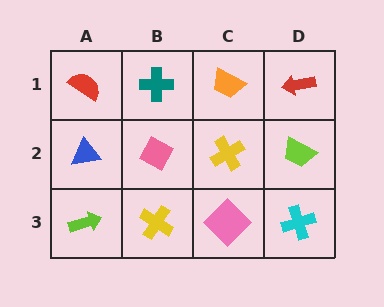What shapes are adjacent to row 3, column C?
A yellow cross (row 2, column C), a yellow cross (row 3, column B), a cyan cross (row 3, column D).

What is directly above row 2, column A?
A red semicircle.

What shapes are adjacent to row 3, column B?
A pink diamond (row 2, column B), a lime arrow (row 3, column A), a pink diamond (row 3, column C).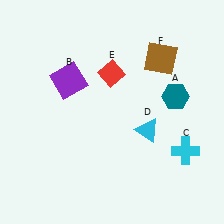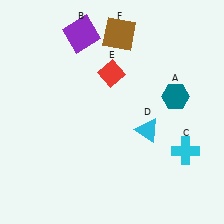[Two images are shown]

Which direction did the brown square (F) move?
The brown square (F) moved left.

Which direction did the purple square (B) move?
The purple square (B) moved up.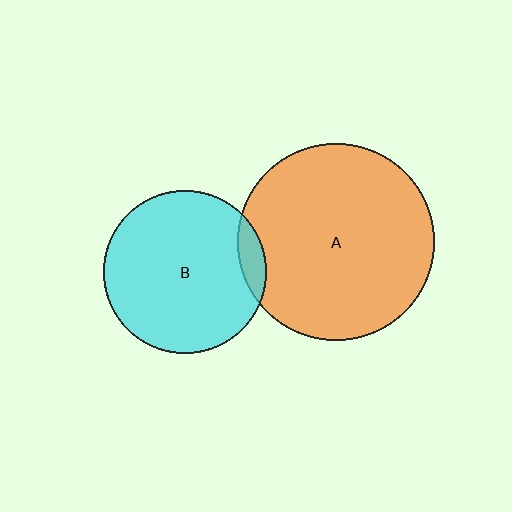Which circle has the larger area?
Circle A (orange).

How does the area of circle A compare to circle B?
Approximately 1.5 times.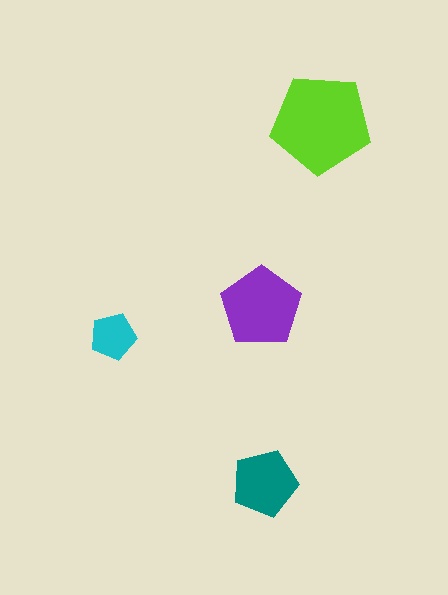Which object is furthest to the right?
The lime pentagon is rightmost.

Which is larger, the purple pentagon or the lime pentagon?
The lime one.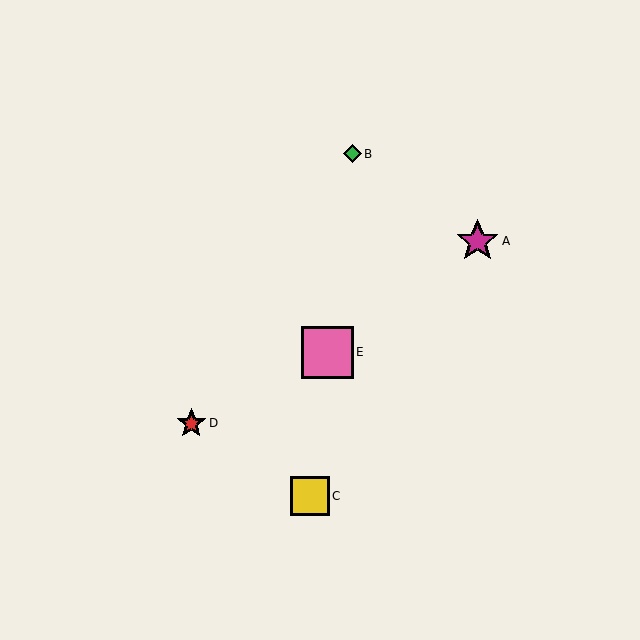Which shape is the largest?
The pink square (labeled E) is the largest.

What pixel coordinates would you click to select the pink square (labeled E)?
Click at (328, 352) to select the pink square E.